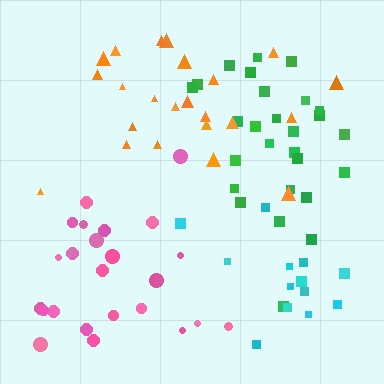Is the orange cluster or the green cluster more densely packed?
Green.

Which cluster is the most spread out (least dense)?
Orange.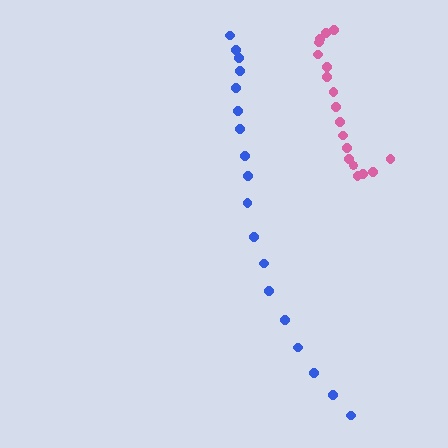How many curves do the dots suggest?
There are 2 distinct paths.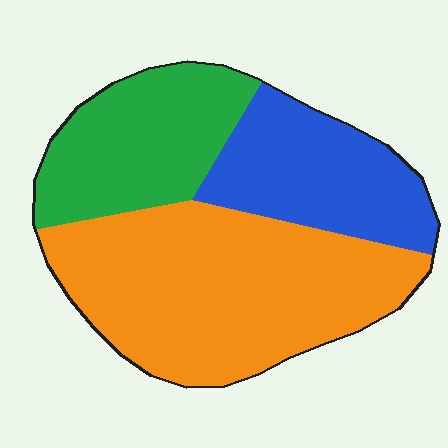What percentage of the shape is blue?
Blue covers 24% of the shape.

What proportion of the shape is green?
Green takes up between a quarter and a half of the shape.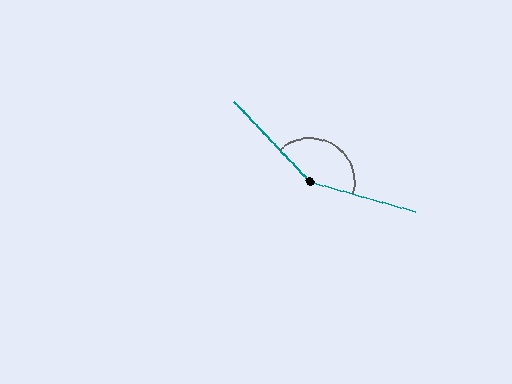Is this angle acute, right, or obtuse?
It is obtuse.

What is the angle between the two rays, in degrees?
Approximately 149 degrees.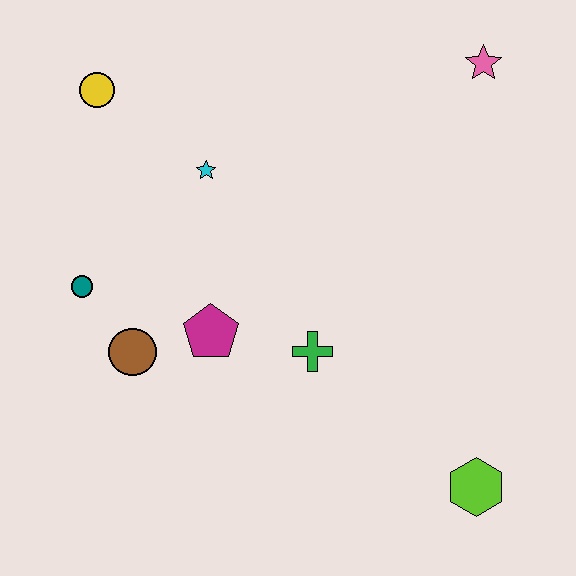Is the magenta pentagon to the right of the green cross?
No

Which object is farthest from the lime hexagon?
The yellow circle is farthest from the lime hexagon.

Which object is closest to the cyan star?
The yellow circle is closest to the cyan star.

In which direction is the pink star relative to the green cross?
The pink star is above the green cross.